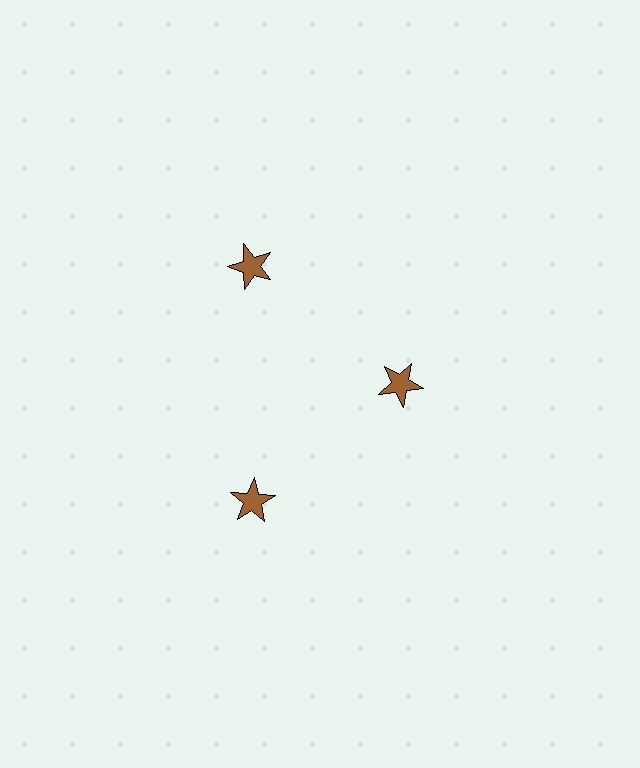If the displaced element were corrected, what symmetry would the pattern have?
It would have 3-fold rotational symmetry — the pattern would map onto itself every 120 degrees.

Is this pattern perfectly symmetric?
No. The 3 brown stars are arranged in a ring, but one element near the 3 o'clock position is pulled inward toward the center, breaking the 3-fold rotational symmetry.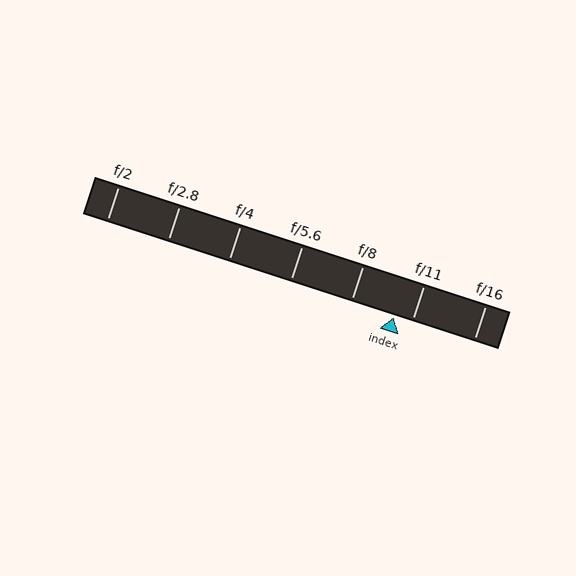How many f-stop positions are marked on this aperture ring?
There are 7 f-stop positions marked.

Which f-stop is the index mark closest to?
The index mark is closest to f/11.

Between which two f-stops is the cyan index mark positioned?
The index mark is between f/8 and f/11.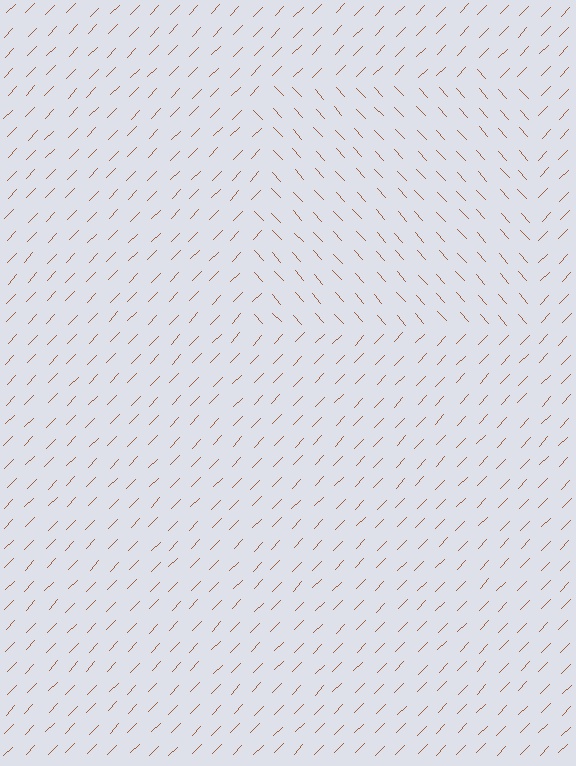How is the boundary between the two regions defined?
The boundary is defined purely by a change in line orientation (approximately 87 degrees difference). All lines are the same color and thickness.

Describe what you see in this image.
The image is filled with small brown line segments. A rectangle region in the image has lines oriented differently from the surrounding lines, creating a visible texture boundary.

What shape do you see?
I see a rectangle.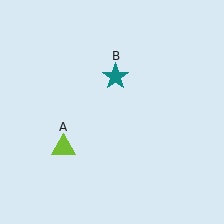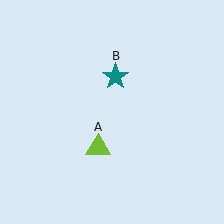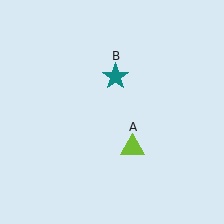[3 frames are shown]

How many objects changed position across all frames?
1 object changed position: lime triangle (object A).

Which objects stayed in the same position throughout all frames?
Teal star (object B) remained stationary.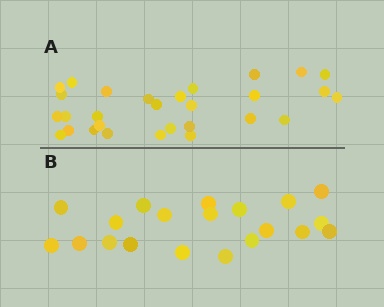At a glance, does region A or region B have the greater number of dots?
Region A (the top region) has more dots.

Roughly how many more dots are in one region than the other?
Region A has roughly 8 or so more dots than region B.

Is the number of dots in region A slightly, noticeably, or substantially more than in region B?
Region A has substantially more. The ratio is roughly 1.4 to 1.